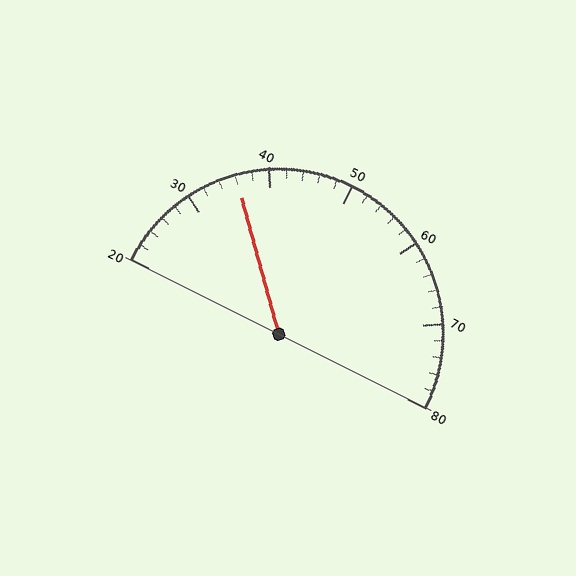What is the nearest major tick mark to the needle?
The nearest major tick mark is 40.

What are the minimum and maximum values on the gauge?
The gauge ranges from 20 to 80.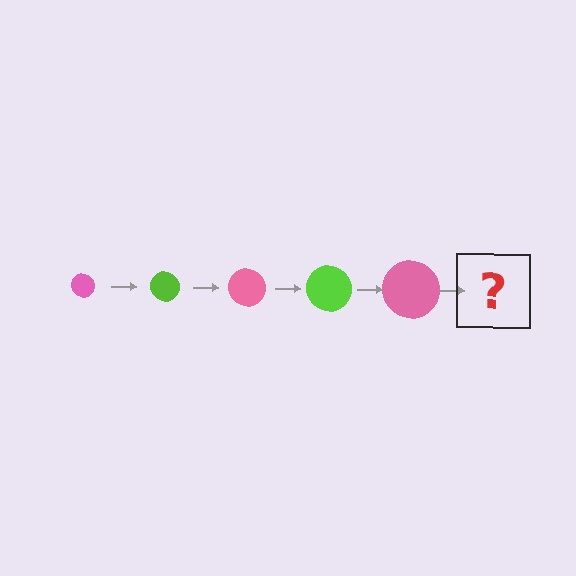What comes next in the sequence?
The next element should be a lime circle, larger than the previous one.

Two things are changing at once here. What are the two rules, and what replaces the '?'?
The two rules are that the circle grows larger each step and the color cycles through pink and lime. The '?' should be a lime circle, larger than the previous one.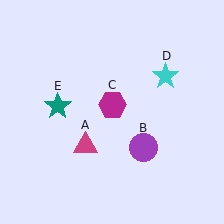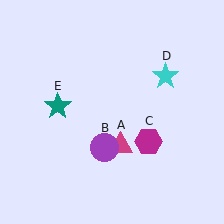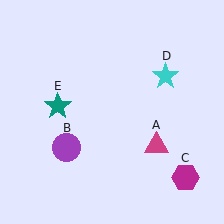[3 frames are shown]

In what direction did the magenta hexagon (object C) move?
The magenta hexagon (object C) moved down and to the right.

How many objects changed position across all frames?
3 objects changed position: magenta triangle (object A), purple circle (object B), magenta hexagon (object C).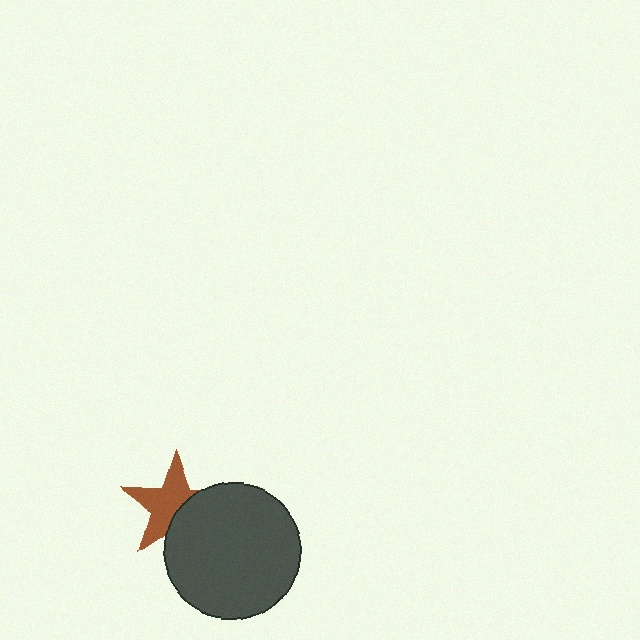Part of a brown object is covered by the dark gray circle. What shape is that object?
It is a star.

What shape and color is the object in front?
The object in front is a dark gray circle.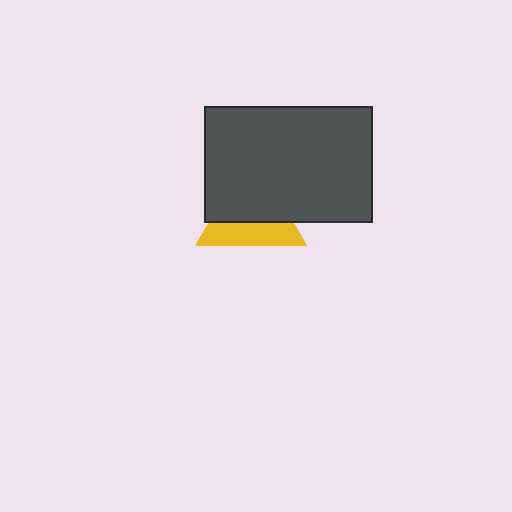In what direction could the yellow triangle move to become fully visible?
The yellow triangle could move down. That would shift it out from behind the dark gray rectangle entirely.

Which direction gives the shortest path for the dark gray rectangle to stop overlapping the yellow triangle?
Moving up gives the shortest separation.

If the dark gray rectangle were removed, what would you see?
You would see the complete yellow triangle.